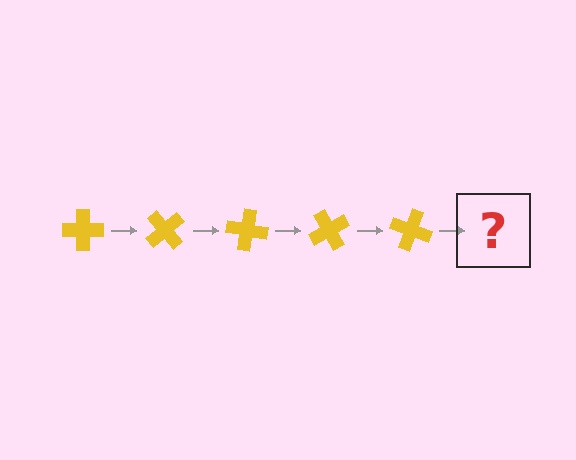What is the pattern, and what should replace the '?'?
The pattern is that the cross rotates 50 degrees each step. The '?' should be a yellow cross rotated 250 degrees.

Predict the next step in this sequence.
The next step is a yellow cross rotated 250 degrees.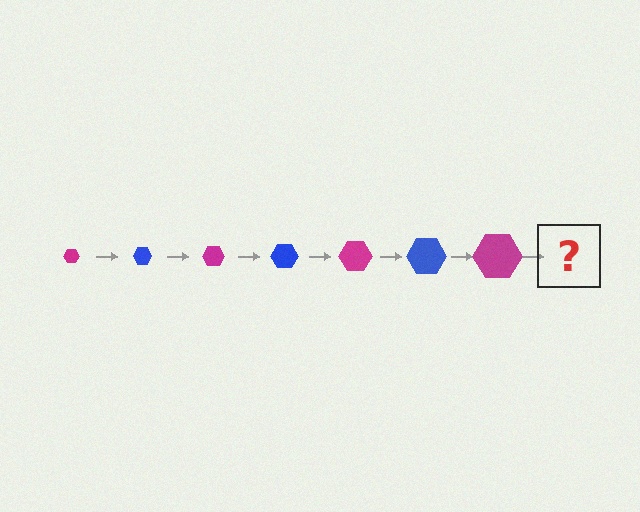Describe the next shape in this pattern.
It should be a blue hexagon, larger than the previous one.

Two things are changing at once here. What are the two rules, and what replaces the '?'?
The two rules are that the hexagon grows larger each step and the color cycles through magenta and blue. The '?' should be a blue hexagon, larger than the previous one.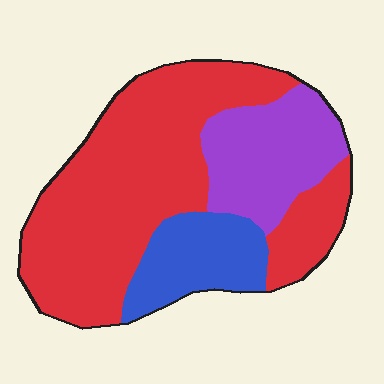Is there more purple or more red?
Red.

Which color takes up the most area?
Red, at roughly 60%.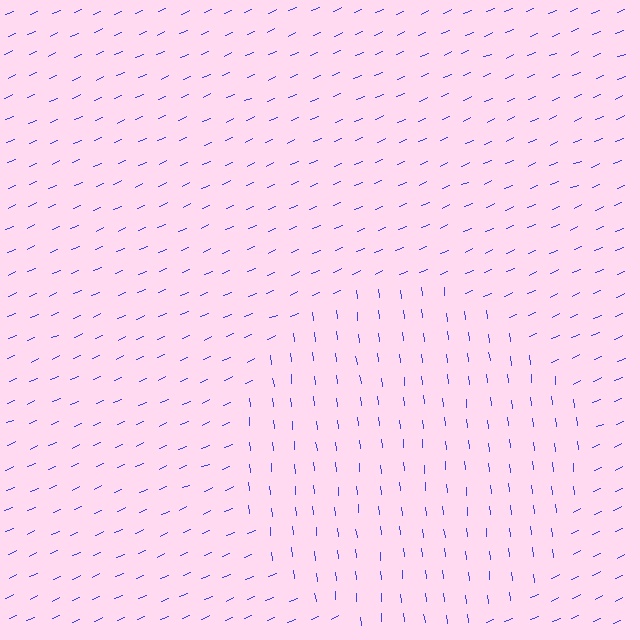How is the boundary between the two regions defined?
The boundary is defined purely by a change in line orientation (approximately 73 degrees difference). All lines are the same color and thickness.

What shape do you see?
I see a circle.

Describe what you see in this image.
The image is filled with small blue line segments. A circle region in the image has lines oriented differently from the surrounding lines, creating a visible texture boundary.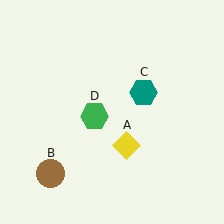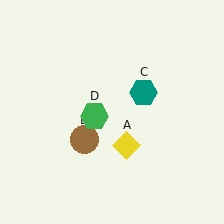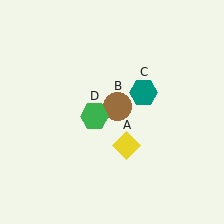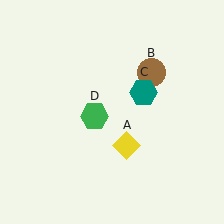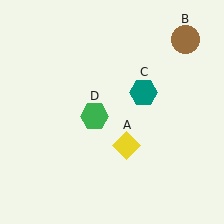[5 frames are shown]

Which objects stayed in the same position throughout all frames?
Yellow diamond (object A) and teal hexagon (object C) and green hexagon (object D) remained stationary.